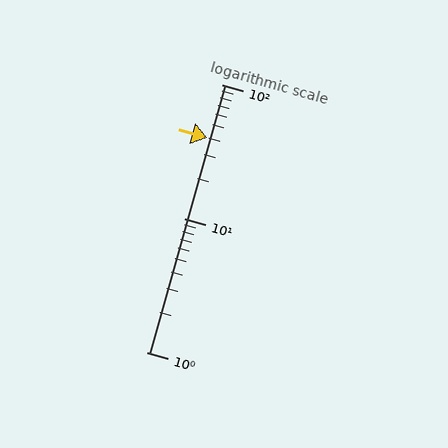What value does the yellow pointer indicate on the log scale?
The pointer indicates approximately 40.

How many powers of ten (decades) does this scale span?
The scale spans 2 decades, from 1 to 100.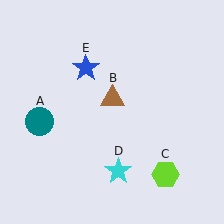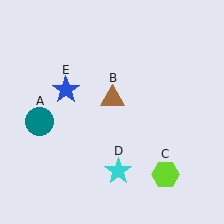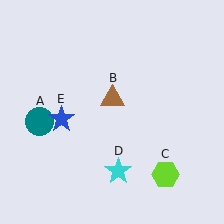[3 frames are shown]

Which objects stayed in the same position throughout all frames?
Teal circle (object A) and brown triangle (object B) and lime hexagon (object C) and cyan star (object D) remained stationary.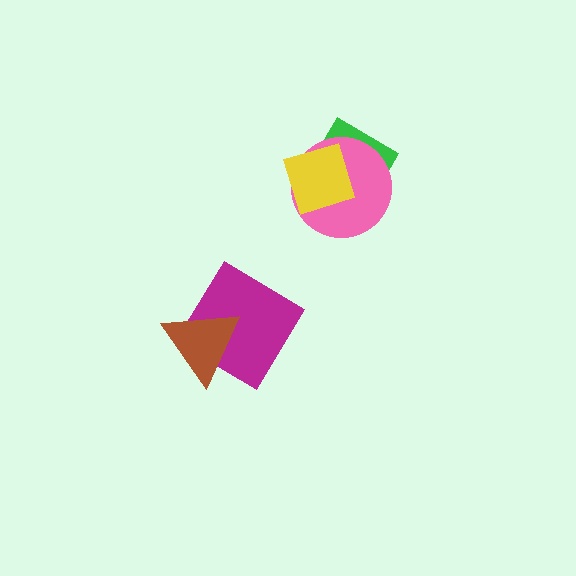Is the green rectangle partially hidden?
Yes, it is partially covered by another shape.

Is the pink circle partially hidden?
Yes, it is partially covered by another shape.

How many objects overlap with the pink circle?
2 objects overlap with the pink circle.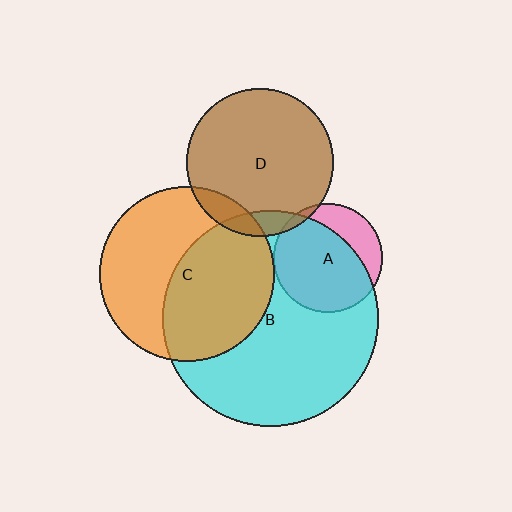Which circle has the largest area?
Circle B (cyan).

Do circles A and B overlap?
Yes.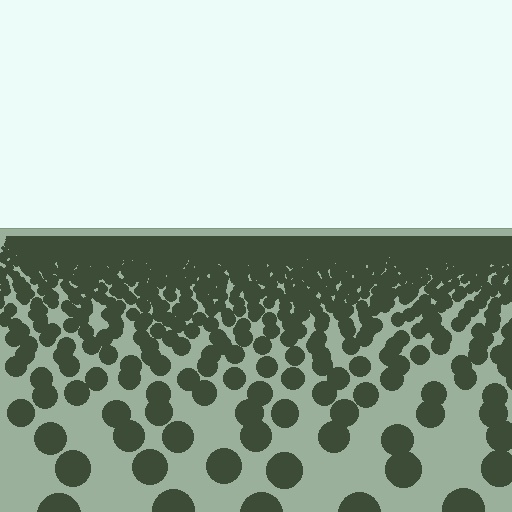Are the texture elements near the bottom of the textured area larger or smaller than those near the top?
Larger. Near the bottom, elements are closer to the viewer and appear at a bigger on-screen size.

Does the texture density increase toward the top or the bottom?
Density increases toward the top.